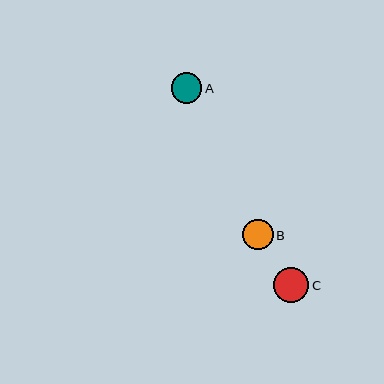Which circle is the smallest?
Circle B is the smallest with a size of approximately 30 pixels.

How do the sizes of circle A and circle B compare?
Circle A and circle B are approximately the same size.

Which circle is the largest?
Circle C is the largest with a size of approximately 35 pixels.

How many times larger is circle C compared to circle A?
Circle C is approximately 1.1 times the size of circle A.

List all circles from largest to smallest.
From largest to smallest: C, A, B.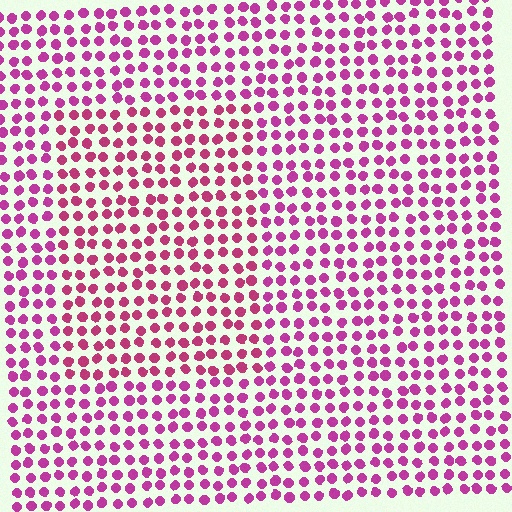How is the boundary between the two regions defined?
The boundary is defined purely by a slight shift in hue (about 19 degrees). Spacing, size, and orientation are identical on both sides.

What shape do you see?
I see a rectangle.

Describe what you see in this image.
The image is filled with small magenta elements in a uniform arrangement. A rectangle-shaped region is visible where the elements are tinted to a slightly different hue, forming a subtle color boundary.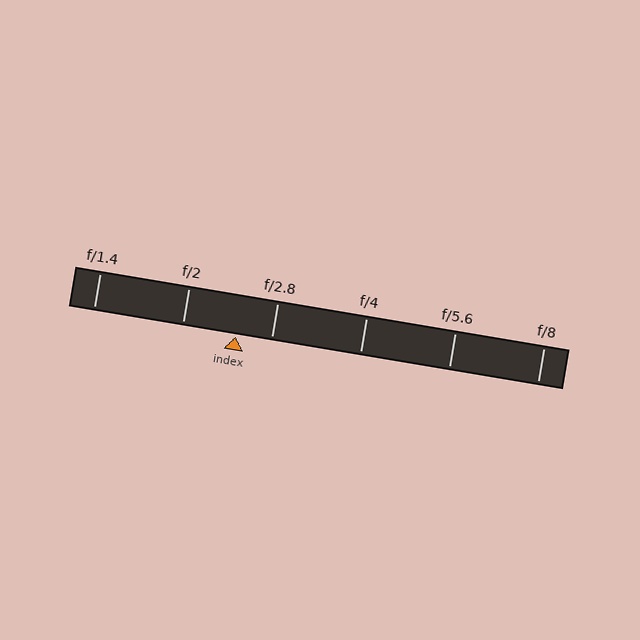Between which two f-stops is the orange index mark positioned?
The index mark is between f/2 and f/2.8.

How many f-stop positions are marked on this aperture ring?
There are 6 f-stop positions marked.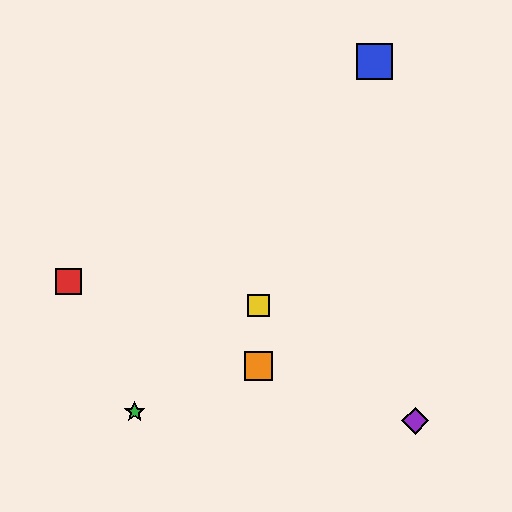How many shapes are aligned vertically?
2 shapes (the yellow square, the orange square) are aligned vertically.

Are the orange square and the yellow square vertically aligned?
Yes, both are at x≈259.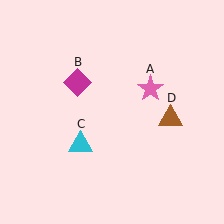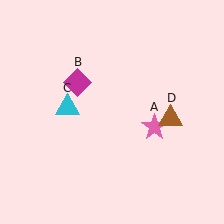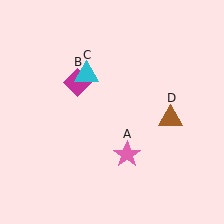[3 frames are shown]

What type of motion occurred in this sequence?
The pink star (object A), cyan triangle (object C) rotated clockwise around the center of the scene.